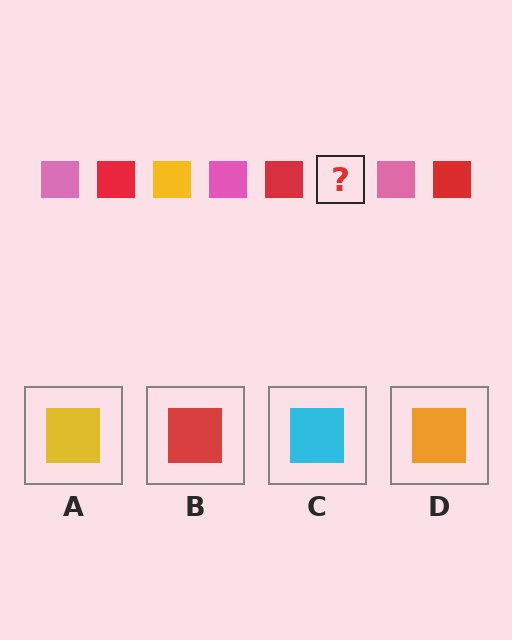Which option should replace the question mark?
Option A.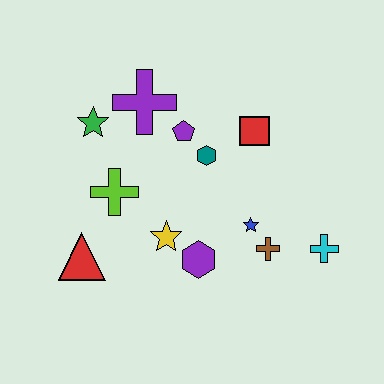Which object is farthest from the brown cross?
The green star is farthest from the brown cross.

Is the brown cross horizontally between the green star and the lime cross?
No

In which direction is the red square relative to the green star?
The red square is to the right of the green star.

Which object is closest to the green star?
The purple cross is closest to the green star.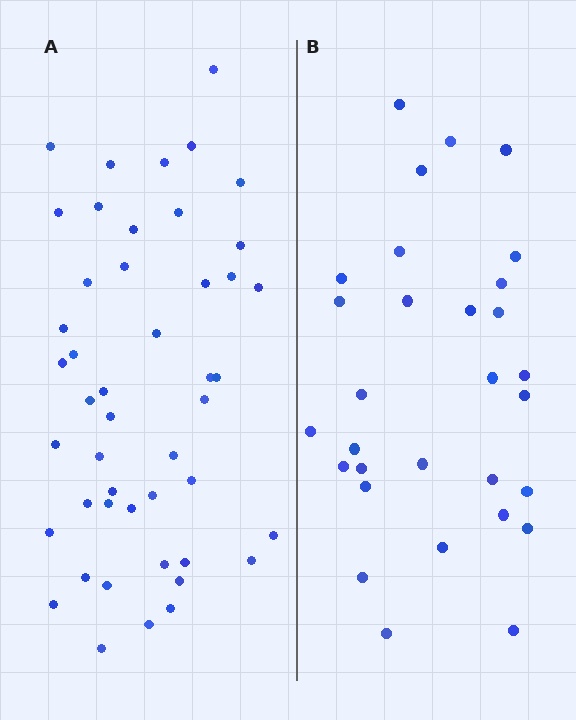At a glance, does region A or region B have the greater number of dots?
Region A (the left region) has more dots.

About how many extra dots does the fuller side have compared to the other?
Region A has approximately 15 more dots than region B.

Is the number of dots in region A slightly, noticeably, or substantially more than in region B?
Region A has substantially more. The ratio is roughly 1.6 to 1.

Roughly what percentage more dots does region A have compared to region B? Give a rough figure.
About 55% more.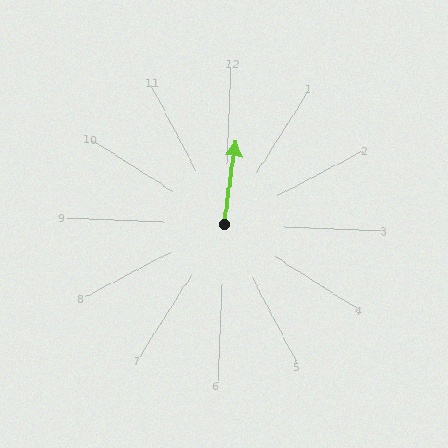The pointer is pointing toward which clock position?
Roughly 12 o'clock.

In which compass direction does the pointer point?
North.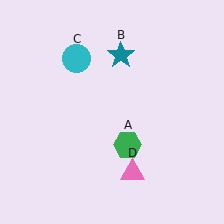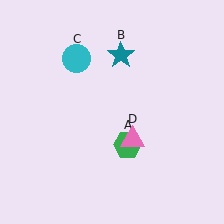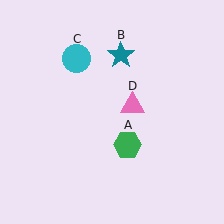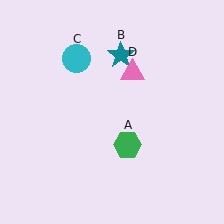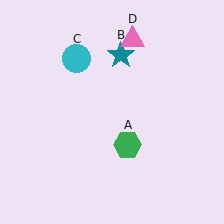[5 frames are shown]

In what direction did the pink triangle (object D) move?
The pink triangle (object D) moved up.